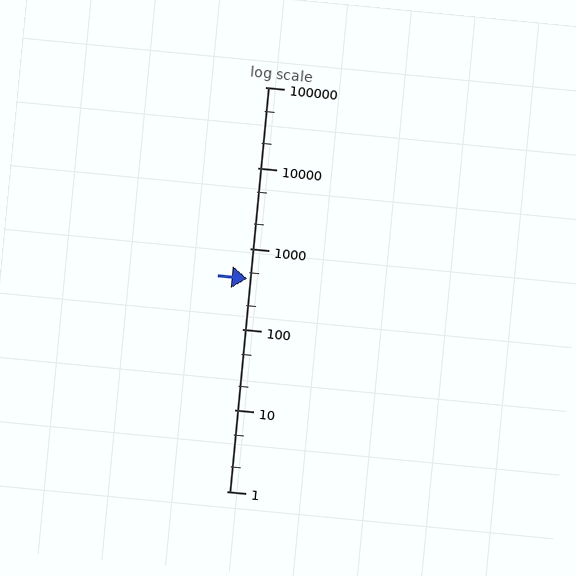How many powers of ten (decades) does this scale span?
The scale spans 5 decades, from 1 to 100000.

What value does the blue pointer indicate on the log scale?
The pointer indicates approximately 420.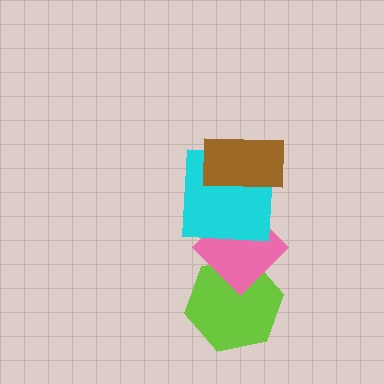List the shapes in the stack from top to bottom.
From top to bottom: the brown rectangle, the cyan square, the pink diamond, the lime hexagon.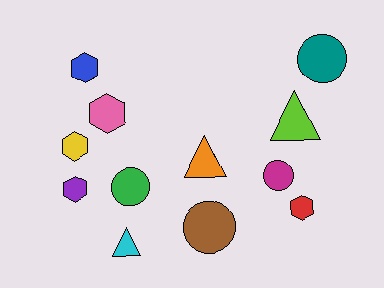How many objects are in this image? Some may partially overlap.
There are 12 objects.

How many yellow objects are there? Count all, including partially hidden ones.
There is 1 yellow object.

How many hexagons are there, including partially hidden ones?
There are 5 hexagons.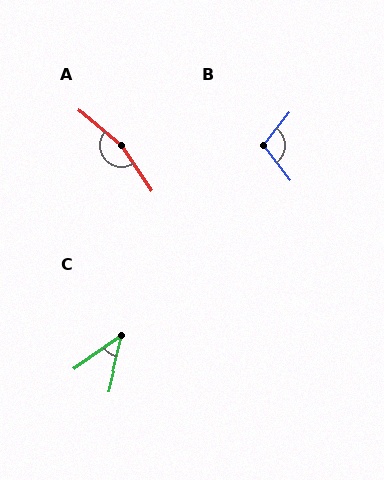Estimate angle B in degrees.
Approximately 104 degrees.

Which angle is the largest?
A, at approximately 164 degrees.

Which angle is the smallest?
C, at approximately 41 degrees.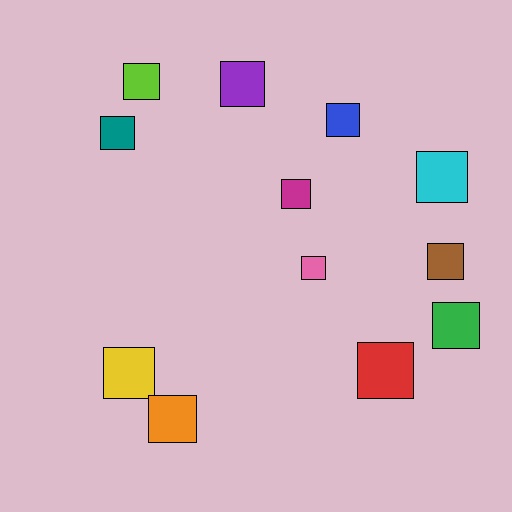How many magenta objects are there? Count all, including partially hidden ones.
There is 1 magenta object.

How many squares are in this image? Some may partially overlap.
There are 12 squares.